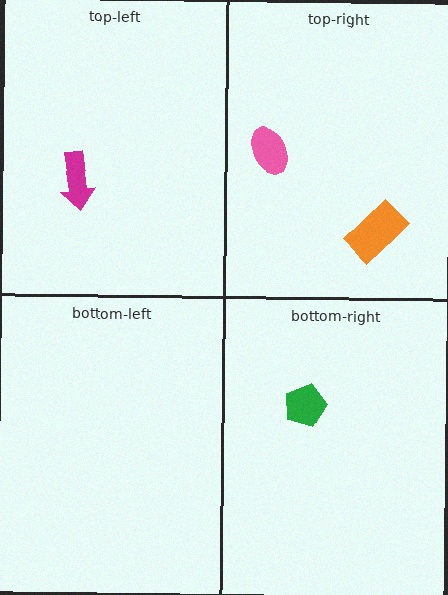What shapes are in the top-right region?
The pink ellipse, the orange rectangle.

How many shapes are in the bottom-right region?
1.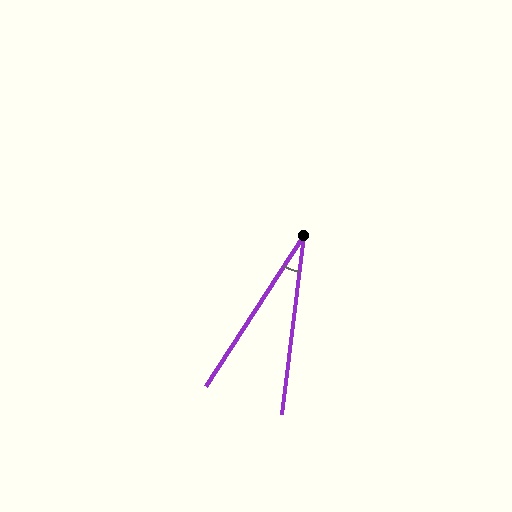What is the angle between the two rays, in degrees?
Approximately 26 degrees.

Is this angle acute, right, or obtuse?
It is acute.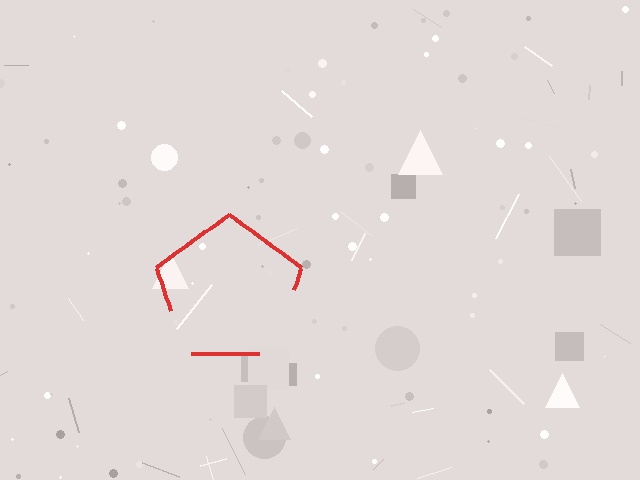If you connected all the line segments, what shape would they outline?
They would outline a pentagon.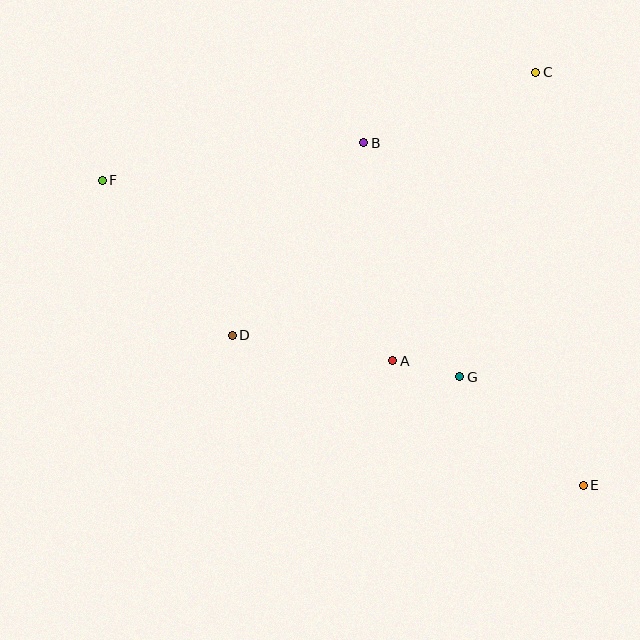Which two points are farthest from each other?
Points E and F are farthest from each other.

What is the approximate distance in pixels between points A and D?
The distance between A and D is approximately 162 pixels.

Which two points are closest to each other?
Points A and G are closest to each other.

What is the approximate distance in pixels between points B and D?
The distance between B and D is approximately 233 pixels.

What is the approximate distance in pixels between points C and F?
The distance between C and F is approximately 447 pixels.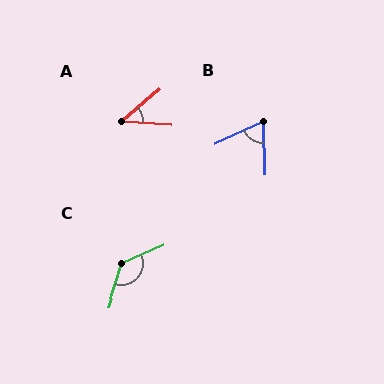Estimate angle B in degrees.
Approximately 67 degrees.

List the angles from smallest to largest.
A (44°), B (67°), C (130°).